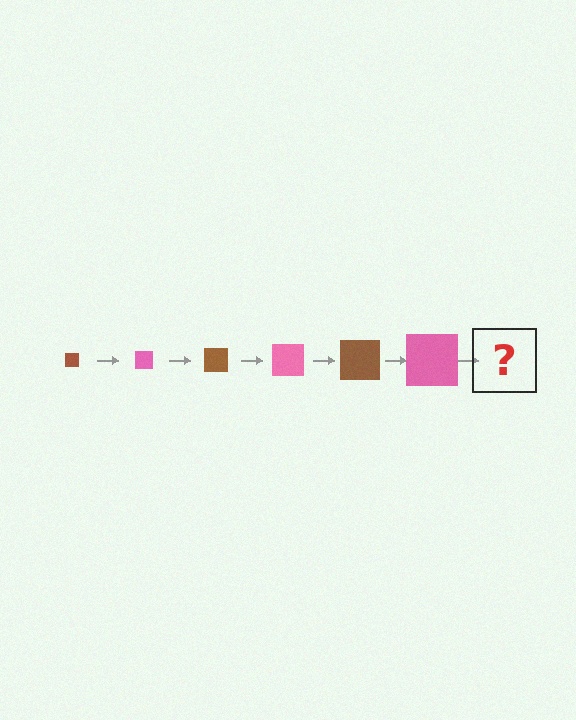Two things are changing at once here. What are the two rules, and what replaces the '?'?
The two rules are that the square grows larger each step and the color cycles through brown and pink. The '?' should be a brown square, larger than the previous one.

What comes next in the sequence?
The next element should be a brown square, larger than the previous one.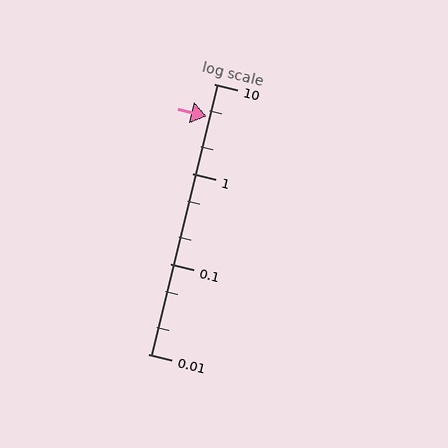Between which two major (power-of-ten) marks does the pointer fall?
The pointer is between 1 and 10.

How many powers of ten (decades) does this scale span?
The scale spans 3 decades, from 0.01 to 10.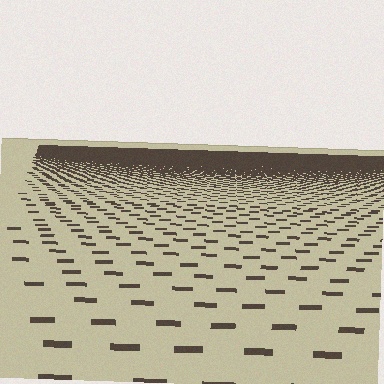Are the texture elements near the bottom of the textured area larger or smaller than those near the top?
Larger. Near the bottom, elements are closer to the viewer and appear at a bigger on-screen size.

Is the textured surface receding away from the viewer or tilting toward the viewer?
The surface is receding away from the viewer. Texture elements get smaller and denser toward the top.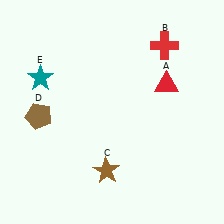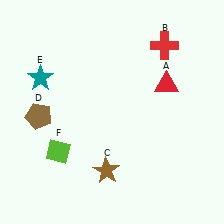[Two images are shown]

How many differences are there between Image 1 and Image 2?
There is 1 difference between the two images.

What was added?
A lime diamond (F) was added in Image 2.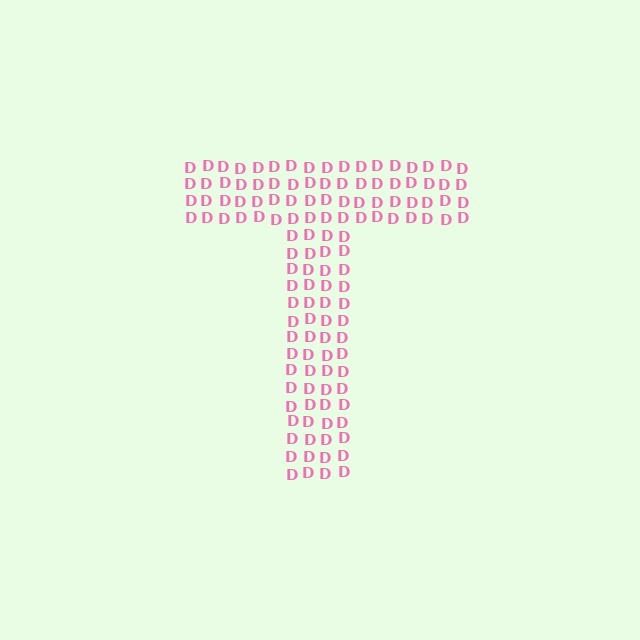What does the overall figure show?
The overall figure shows the letter T.